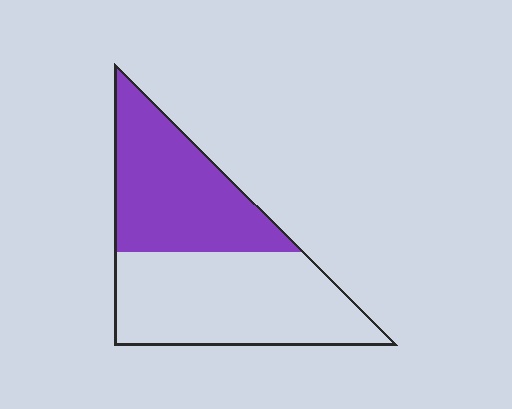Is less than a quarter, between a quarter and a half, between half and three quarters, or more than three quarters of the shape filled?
Between a quarter and a half.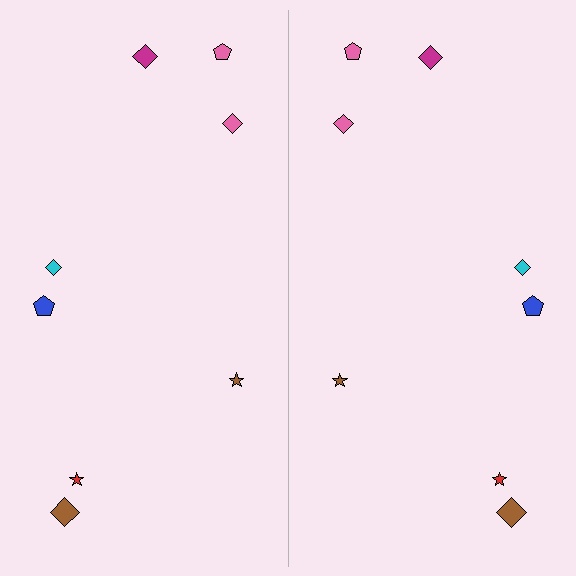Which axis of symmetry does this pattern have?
The pattern has a vertical axis of symmetry running through the center of the image.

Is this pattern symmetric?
Yes, this pattern has bilateral (reflection) symmetry.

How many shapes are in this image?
There are 16 shapes in this image.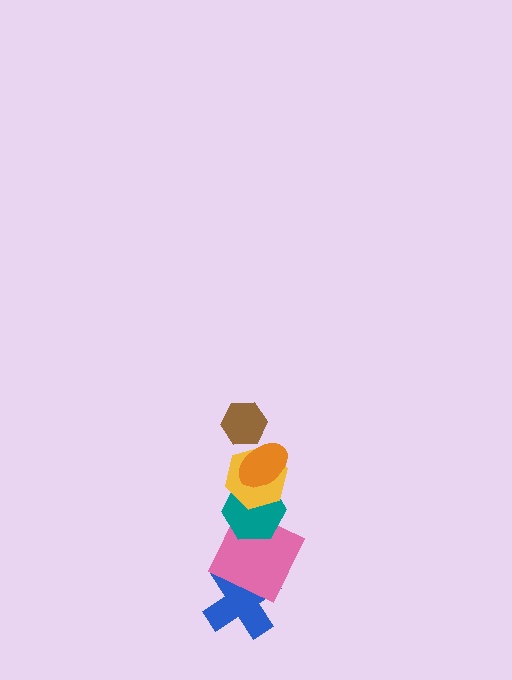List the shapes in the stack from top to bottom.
From top to bottom: the brown hexagon, the orange ellipse, the yellow hexagon, the teal hexagon, the pink square, the blue cross.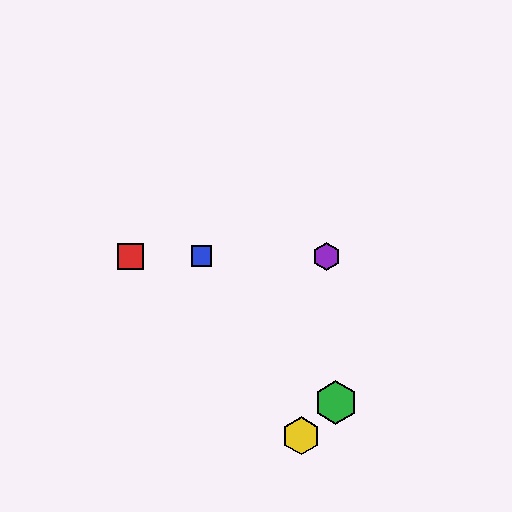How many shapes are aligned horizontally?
3 shapes (the red square, the blue square, the purple hexagon) are aligned horizontally.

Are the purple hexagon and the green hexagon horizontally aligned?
No, the purple hexagon is at y≈256 and the green hexagon is at y≈403.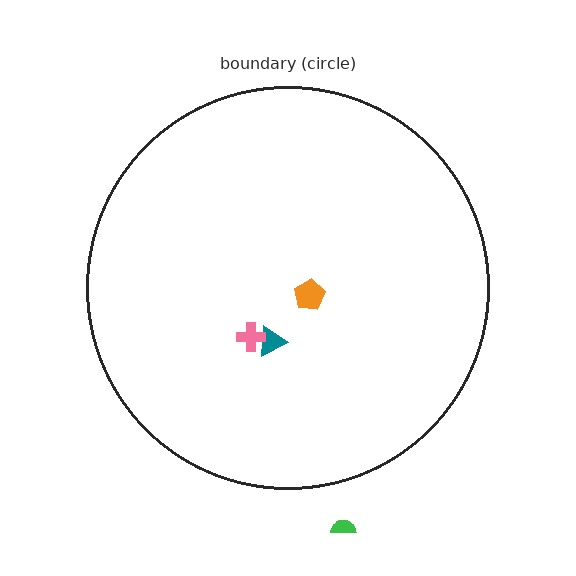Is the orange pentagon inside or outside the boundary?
Inside.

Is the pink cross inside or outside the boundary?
Inside.